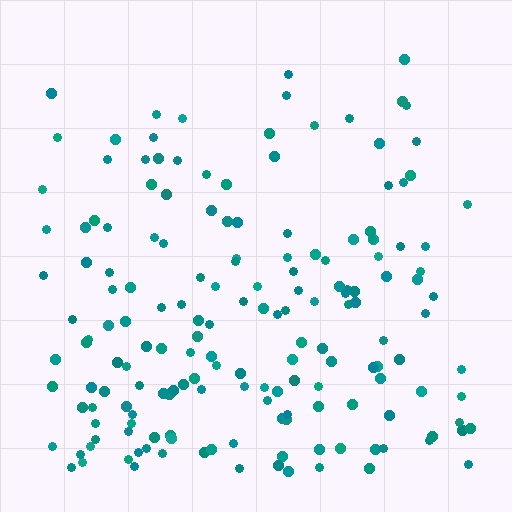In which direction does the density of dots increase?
From top to bottom, with the bottom side densest.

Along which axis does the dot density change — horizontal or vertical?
Vertical.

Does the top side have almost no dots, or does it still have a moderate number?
Still a moderate number, just noticeably fewer than the bottom.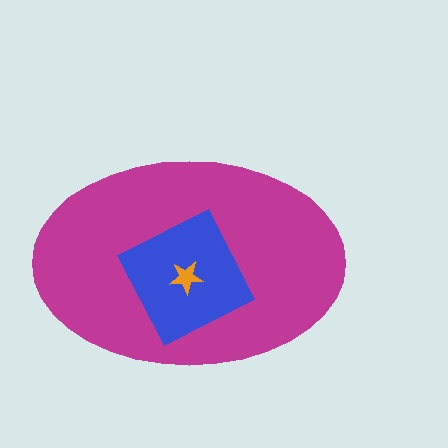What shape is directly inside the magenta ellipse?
The blue diamond.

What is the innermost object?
The orange star.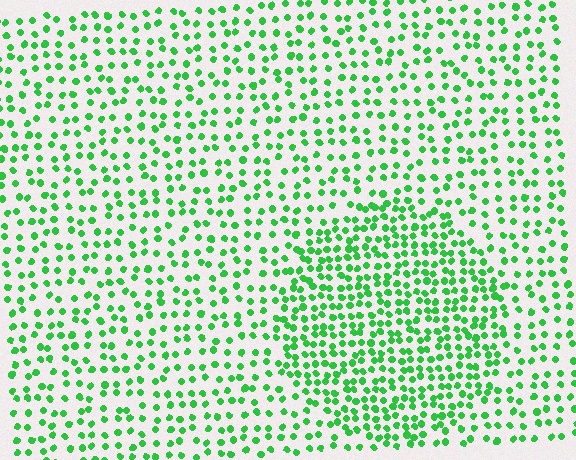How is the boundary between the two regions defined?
The boundary is defined by a change in element density (approximately 1.8x ratio). All elements are the same color, size, and shape.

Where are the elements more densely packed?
The elements are more densely packed inside the circle boundary.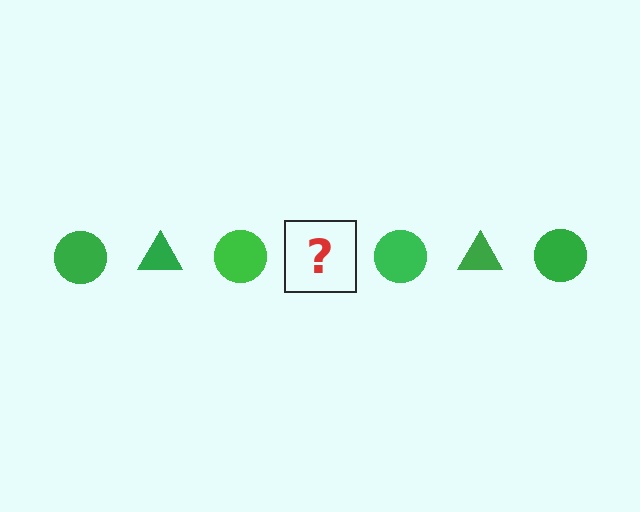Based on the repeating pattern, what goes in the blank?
The blank should be a green triangle.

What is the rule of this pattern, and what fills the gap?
The rule is that the pattern cycles through circle, triangle shapes in green. The gap should be filled with a green triangle.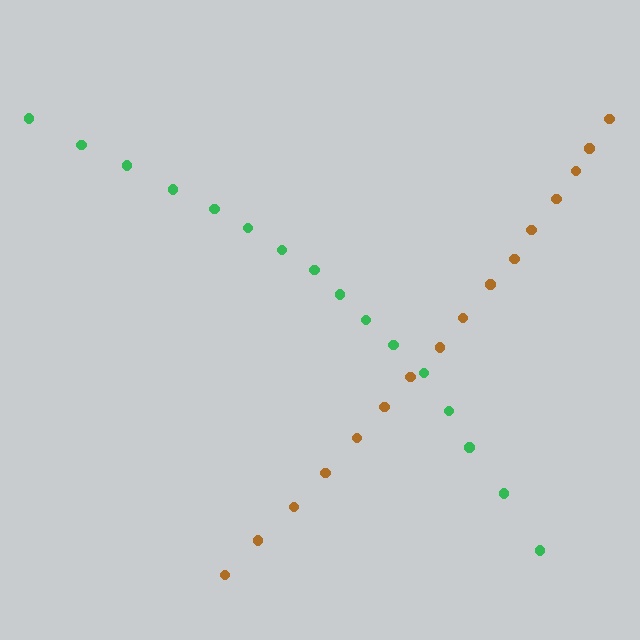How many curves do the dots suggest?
There are 2 distinct paths.